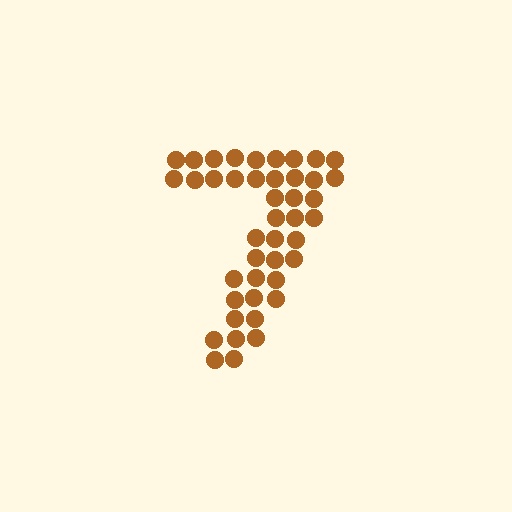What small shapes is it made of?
It is made of small circles.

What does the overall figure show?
The overall figure shows the digit 7.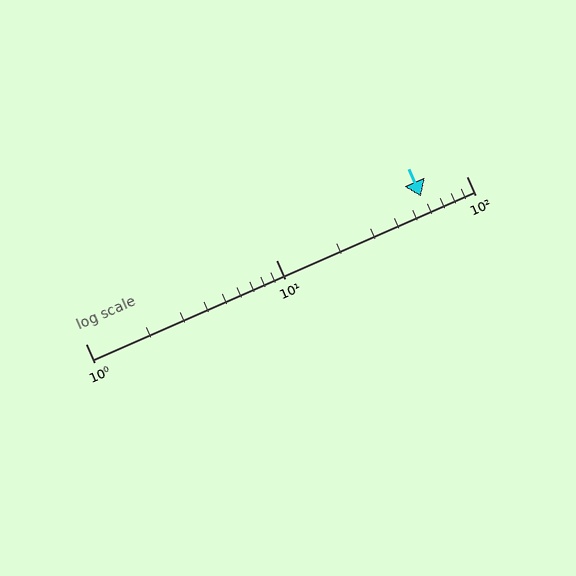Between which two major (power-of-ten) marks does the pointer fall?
The pointer is between 10 and 100.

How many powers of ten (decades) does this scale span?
The scale spans 2 decades, from 1 to 100.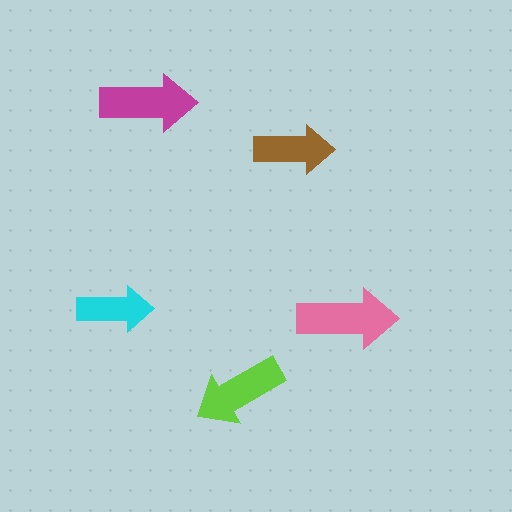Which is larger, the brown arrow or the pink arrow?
The pink one.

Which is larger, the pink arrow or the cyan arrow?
The pink one.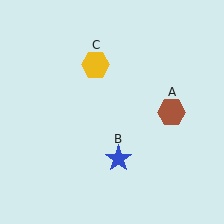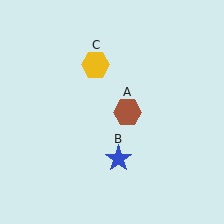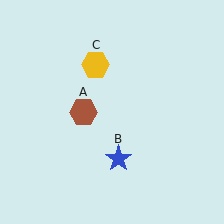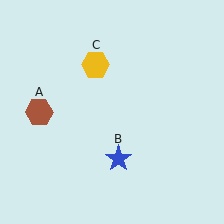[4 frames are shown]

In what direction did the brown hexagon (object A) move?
The brown hexagon (object A) moved left.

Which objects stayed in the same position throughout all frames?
Blue star (object B) and yellow hexagon (object C) remained stationary.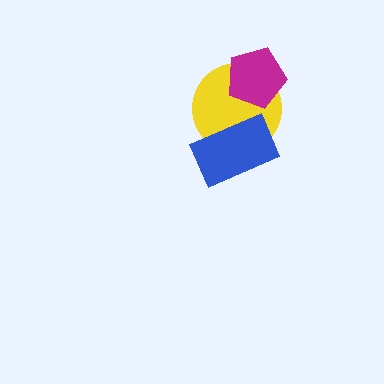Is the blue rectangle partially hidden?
No, no other shape covers it.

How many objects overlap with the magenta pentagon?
1 object overlaps with the magenta pentagon.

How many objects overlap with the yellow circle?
2 objects overlap with the yellow circle.